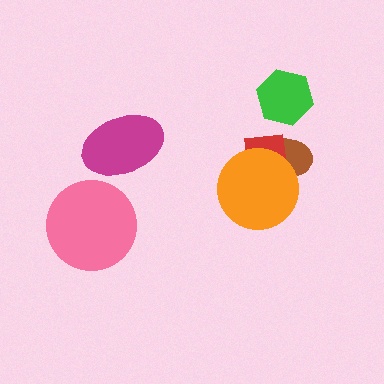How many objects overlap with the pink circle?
0 objects overlap with the pink circle.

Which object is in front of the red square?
The orange circle is in front of the red square.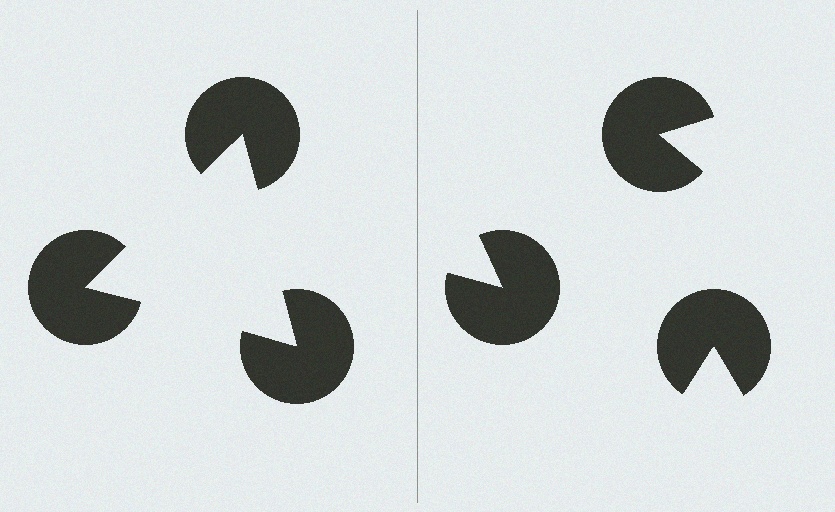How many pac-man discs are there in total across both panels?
6 — 3 on each side.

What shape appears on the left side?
An illusory triangle.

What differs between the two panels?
The pac-man discs are positioned identically on both sides; only the wedge orientations differ. On the left they align to a triangle; on the right they are misaligned.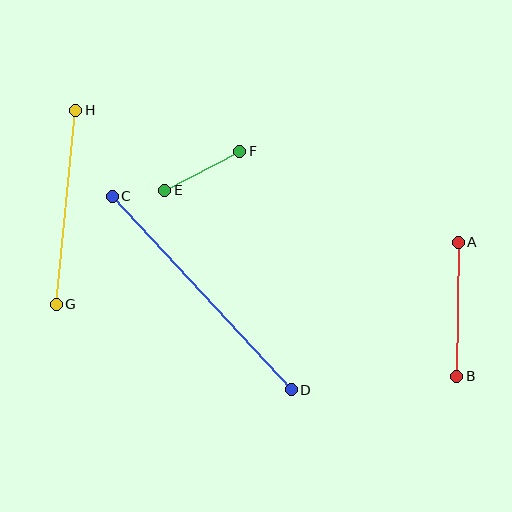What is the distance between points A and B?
The distance is approximately 134 pixels.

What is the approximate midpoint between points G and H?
The midpoint is at approximately (66, 207) pixels.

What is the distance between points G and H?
The distance is approximately 195 pixels.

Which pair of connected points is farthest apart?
Points C and D are farthest apart.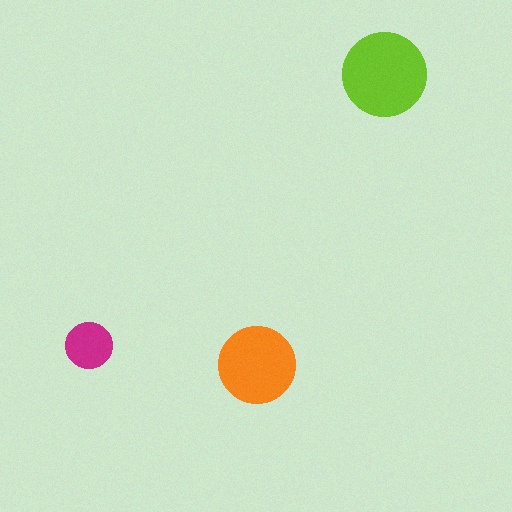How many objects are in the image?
There are 3 objects in the image.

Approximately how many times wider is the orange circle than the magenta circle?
About 1.5 times wider.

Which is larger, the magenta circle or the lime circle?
The lime one.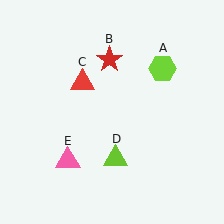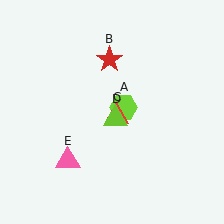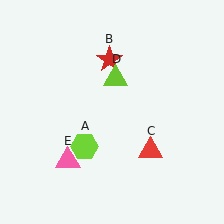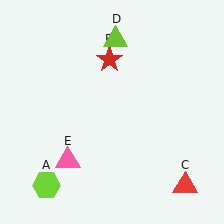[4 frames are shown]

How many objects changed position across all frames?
3 objects changed position: lime hexagon (object A), red triangle (object C), lime triangle (object D).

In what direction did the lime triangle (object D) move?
The lime triangle (object D) moved up.